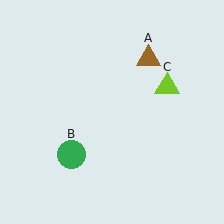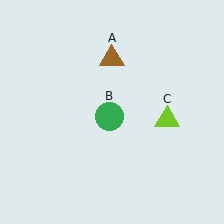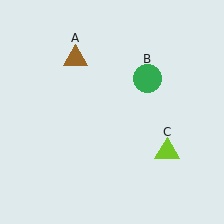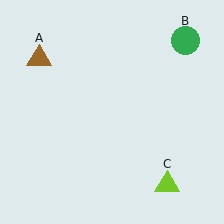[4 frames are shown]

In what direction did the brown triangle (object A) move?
The brown triangle (object A) moved left.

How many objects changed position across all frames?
3 objects changed position: brown triangle (object A), green circle (object B), lime triangle (object C).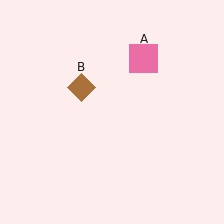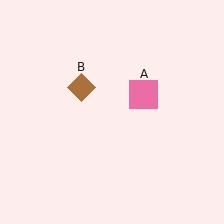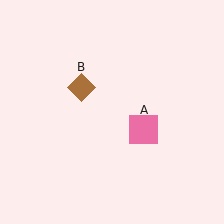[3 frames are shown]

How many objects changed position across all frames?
1 object changed position: pink square (object A).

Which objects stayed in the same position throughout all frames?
Brown diamond (object B) remained stationary.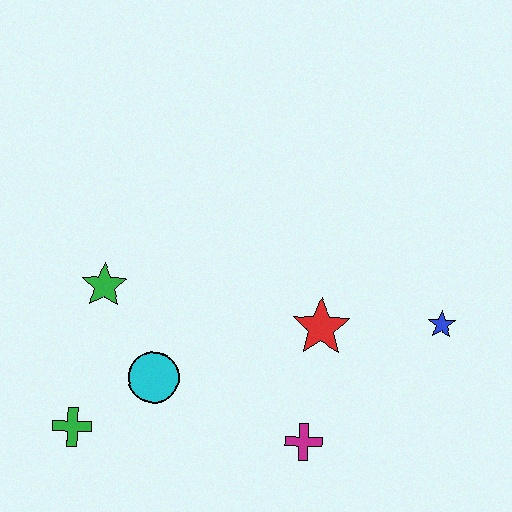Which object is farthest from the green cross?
The blue star is farthest from the green cross.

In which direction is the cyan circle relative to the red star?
The cyan circle is to the left of the red star.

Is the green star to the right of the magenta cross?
No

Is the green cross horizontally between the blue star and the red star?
No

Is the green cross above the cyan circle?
No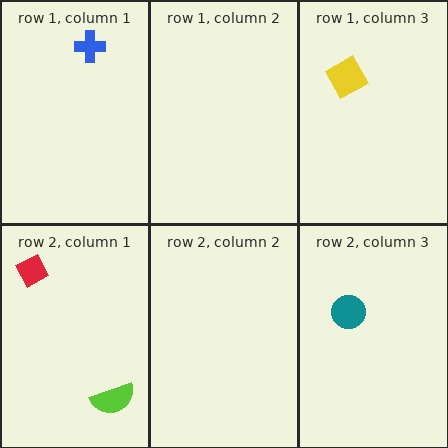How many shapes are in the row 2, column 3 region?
1.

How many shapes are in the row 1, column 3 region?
1.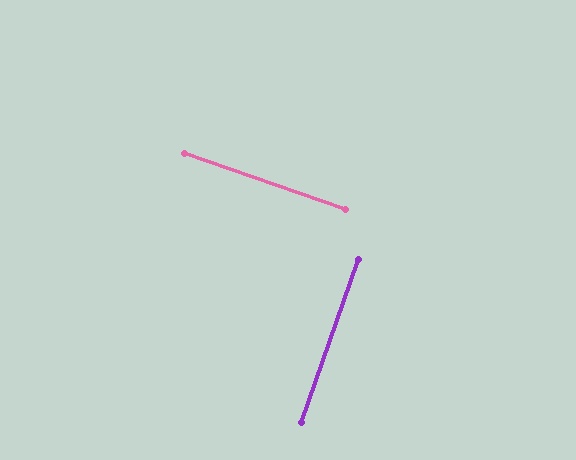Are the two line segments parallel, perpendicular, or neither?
Perpendicular — they meet at approximately 90°.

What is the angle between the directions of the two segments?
Approximately 90 degrees.